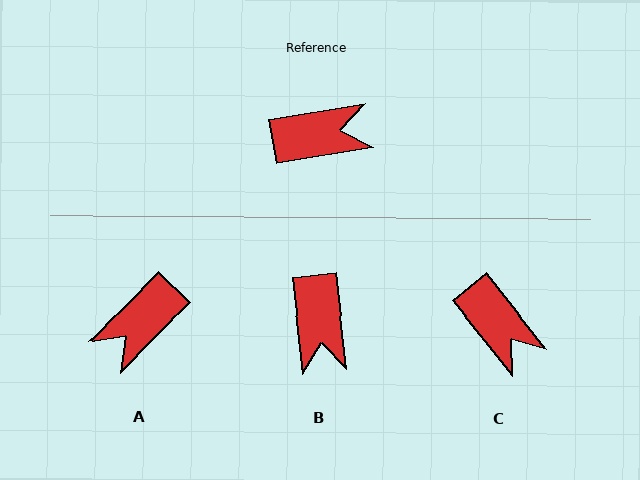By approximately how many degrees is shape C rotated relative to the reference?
Approximately 61 degrees clockwise.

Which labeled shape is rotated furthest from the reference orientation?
A, about 144 degrees away.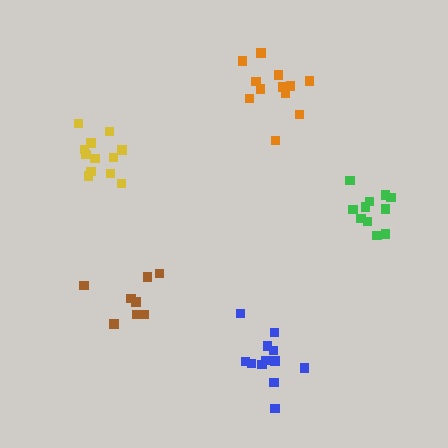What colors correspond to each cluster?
The clusters are colored: yellow, orange, blue, brown, green.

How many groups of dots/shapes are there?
There are 5 groups.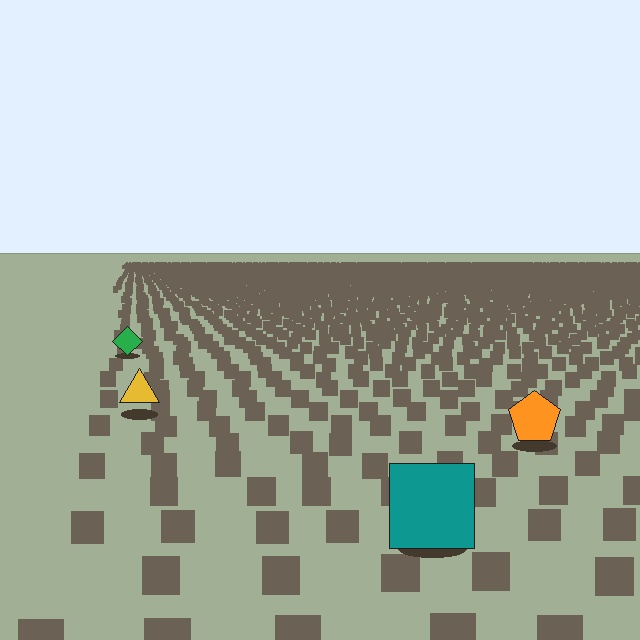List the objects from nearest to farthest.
From nearest to farthest: the teal square, the orange pentagon, the yellow triangle, the green diamond.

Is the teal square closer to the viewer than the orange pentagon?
Yes. The teal square is closer — you can tell from the texture gradient: the ground texture is coarser near it.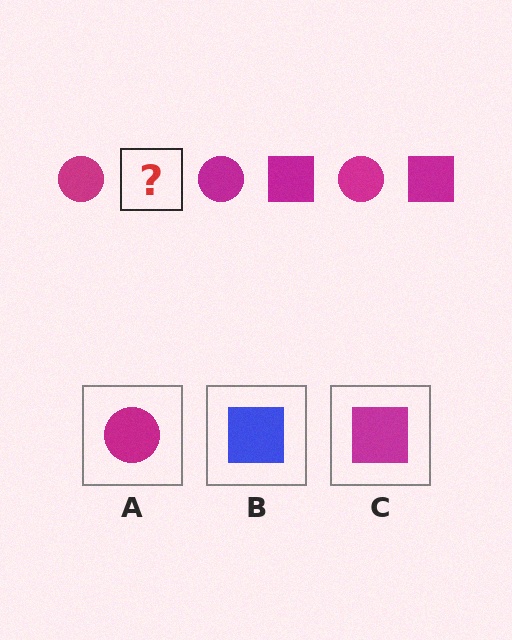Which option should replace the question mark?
Option C.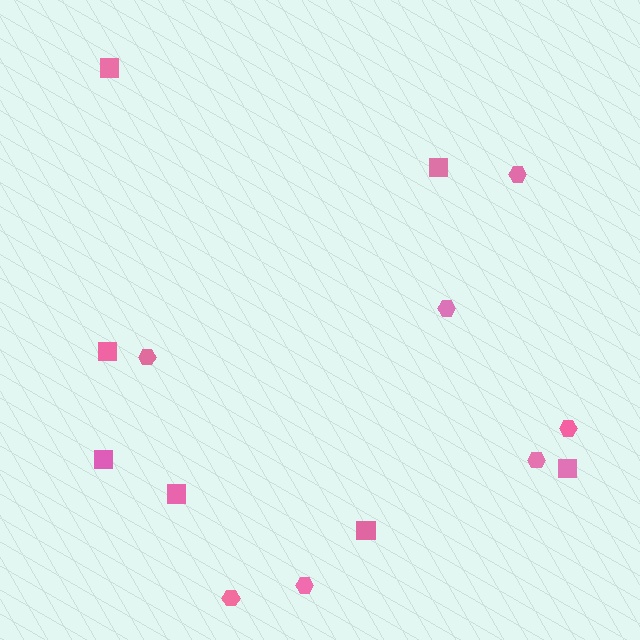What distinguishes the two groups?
There are 2 groups: one group of squares (7) and one group of hexagons (7).